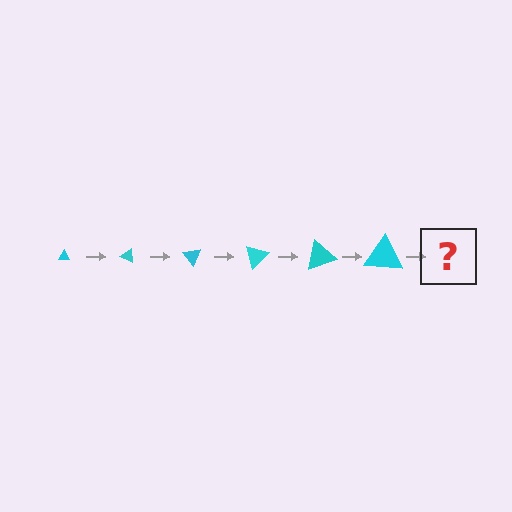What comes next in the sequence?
The next element should be a triangle, larger than the previous one and rotated 150 degrees from the start.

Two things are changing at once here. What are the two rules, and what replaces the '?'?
The two rules are that the triangle grows larger each step and it rotates 25 degrees each step. The '?' should be a triangle, larger than the previous one and rotated 150 degrees from the start.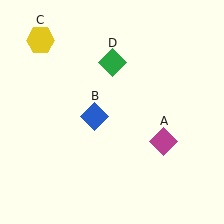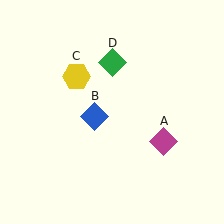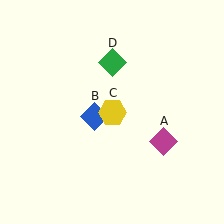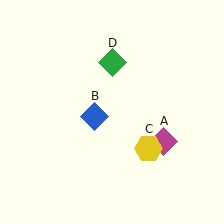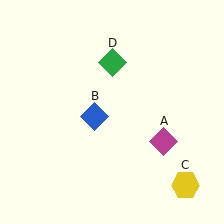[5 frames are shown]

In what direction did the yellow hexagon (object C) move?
The yellow hexagon (object C) moved down and to the right.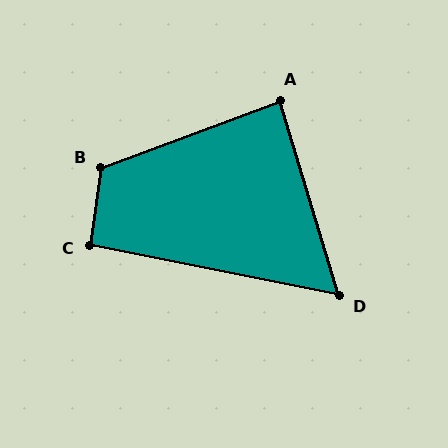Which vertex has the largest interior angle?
B, at approximately 118 degrees.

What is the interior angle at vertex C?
Approximately 94 degrees (approximately right).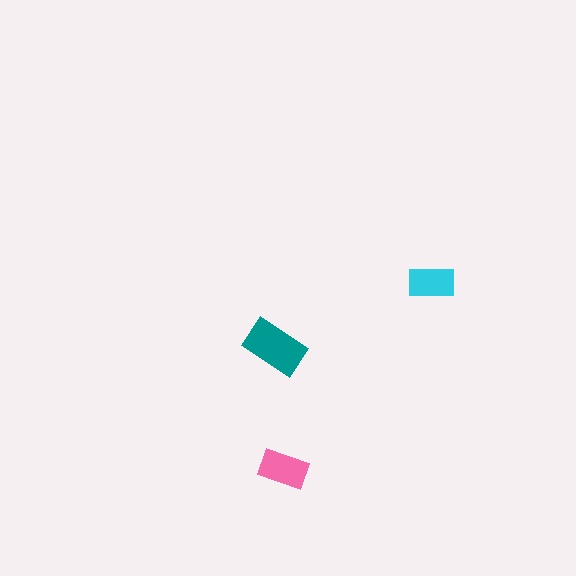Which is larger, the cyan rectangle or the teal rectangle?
The teal one.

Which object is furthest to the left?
The teal rectangle is leftmost.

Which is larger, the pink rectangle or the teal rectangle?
The teal one.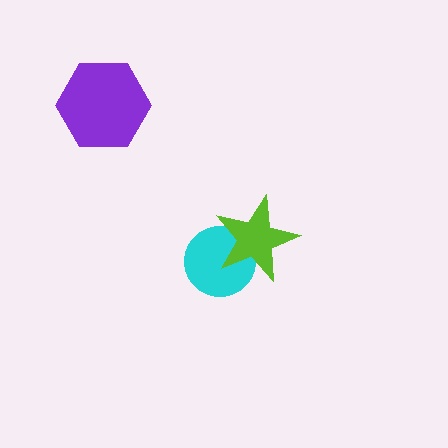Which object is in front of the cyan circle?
The lime star is in front of the cyan circle.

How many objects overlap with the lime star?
1 object overlaps with the lime star.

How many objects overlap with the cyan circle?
1 object overlaps with the cyan circle.